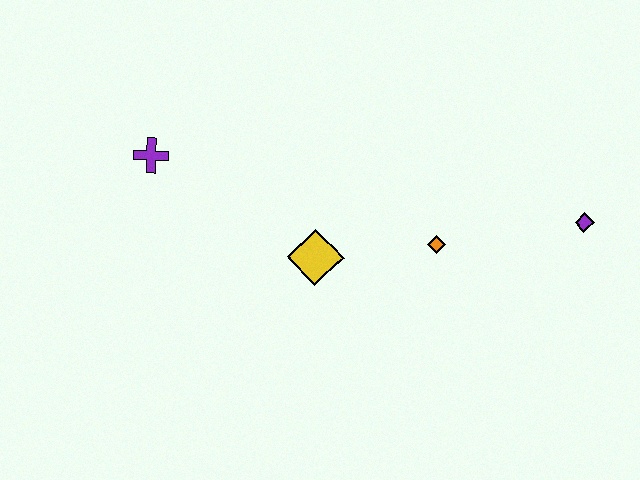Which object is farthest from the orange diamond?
The purple cross is farthest from the orange diamond.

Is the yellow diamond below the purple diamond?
Yes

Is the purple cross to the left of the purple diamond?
Yes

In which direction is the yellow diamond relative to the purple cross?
The yellow diamond is to the right of the purple cross.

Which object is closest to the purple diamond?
The orange diamond is closest to the purple diamond.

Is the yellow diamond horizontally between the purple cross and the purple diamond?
Yes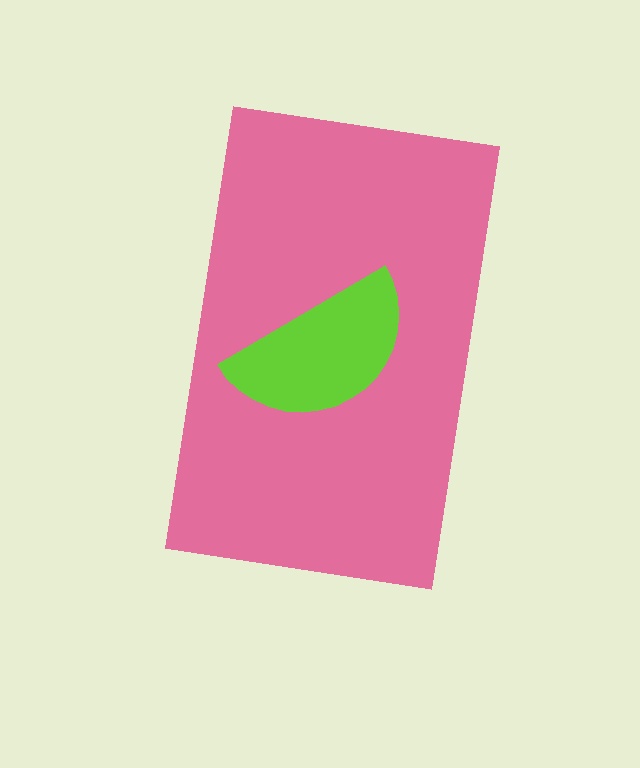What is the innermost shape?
The lime semicircle.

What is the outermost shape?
The pink rectangle.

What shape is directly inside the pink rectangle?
The lime semicircle.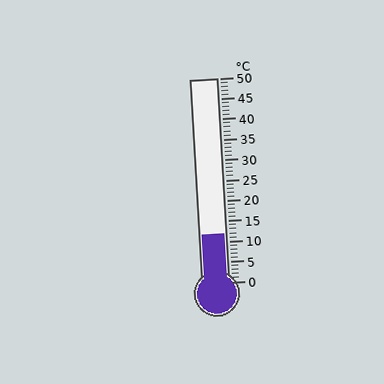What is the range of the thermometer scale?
The thermometer scale ranges from 0°C to 50°C.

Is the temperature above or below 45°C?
The temperature is below 45°C.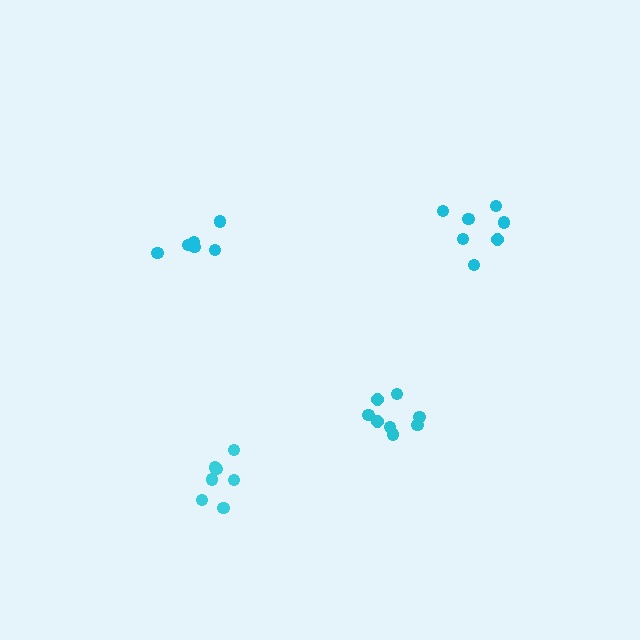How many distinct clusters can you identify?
There are 4 distinct clusters.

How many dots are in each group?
Group 1: 6 dots, Group 2: 7 dots, Group 3: 8 dots, Group 4: 7 dots (28 total).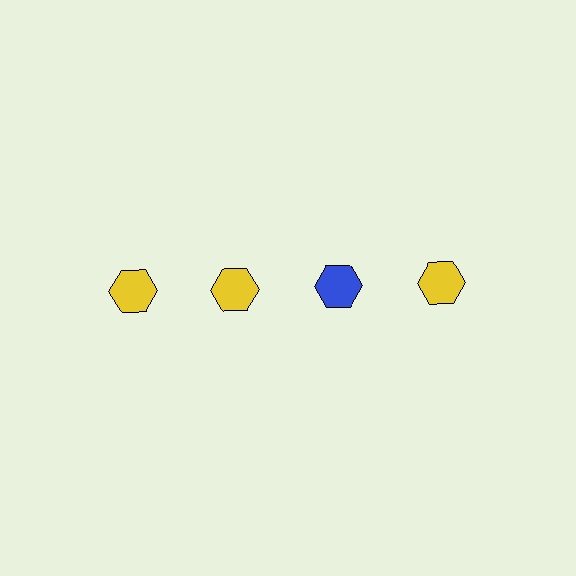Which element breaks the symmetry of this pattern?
The blue hexagon in the top row, center column breaks the symmetry. All other shapes are yellow hexagons.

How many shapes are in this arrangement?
There are 4 shapes arranged in a grid pattern.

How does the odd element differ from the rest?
It has a different color: blue instead of yellow.